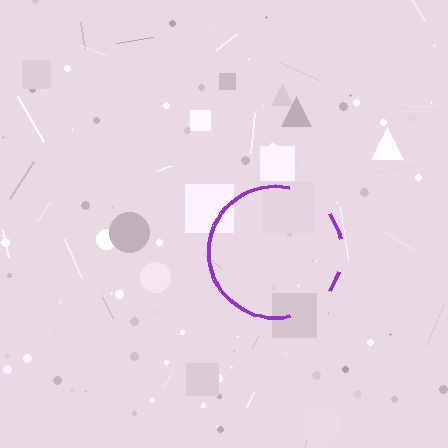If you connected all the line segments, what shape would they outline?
They would outline a circle.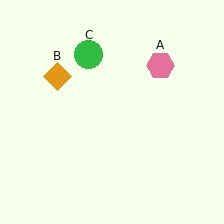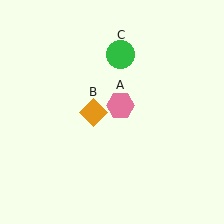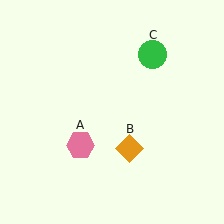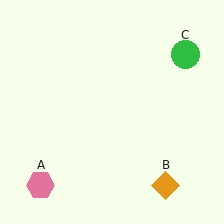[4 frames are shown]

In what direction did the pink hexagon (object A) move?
The pink hexagon (object A) moved down and to the left.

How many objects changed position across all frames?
3 objects changed position: pink hexagon (object A), orange diamond (object B), green circle (object C).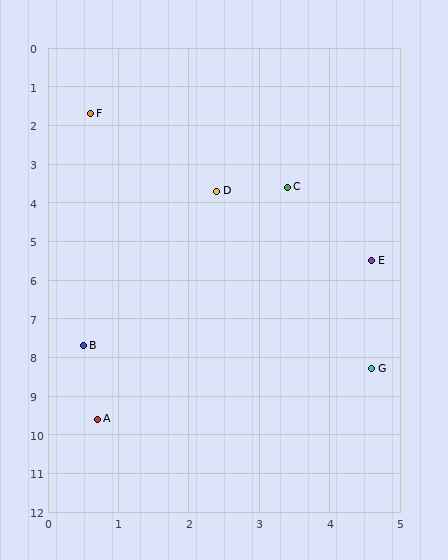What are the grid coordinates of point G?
Point G is at approximately (4.6, 8.3).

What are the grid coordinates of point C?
Point C is at approximately (3.4, 3.6).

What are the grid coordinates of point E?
Point E is at approximately (4.6, 5.5).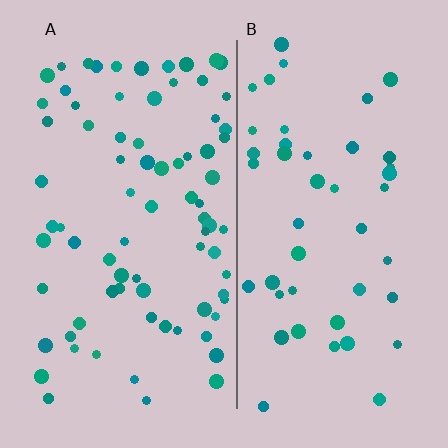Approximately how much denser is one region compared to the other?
Approximately 1.7× — region A over region B.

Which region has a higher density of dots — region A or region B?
A (the left).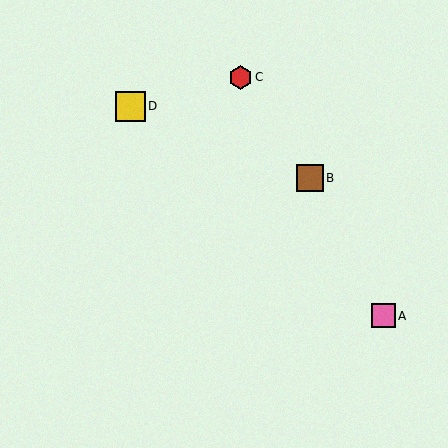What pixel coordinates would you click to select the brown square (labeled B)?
Click at (310, 178) to select the brown square B.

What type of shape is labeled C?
Shape C is a red hexagon.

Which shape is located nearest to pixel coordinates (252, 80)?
The red hexagon (labeled C) at (240, 77) is nearest to that location.